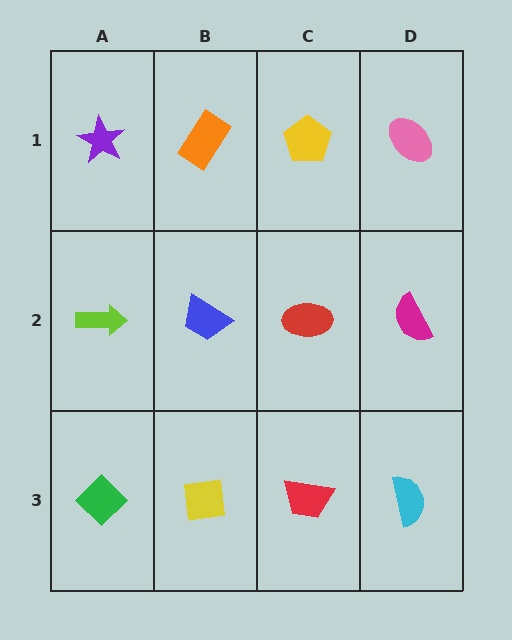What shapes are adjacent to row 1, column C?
A red ellipse (row 2, column C), an orange rectangle (row 1, column B), a pink ellipse (row 1, column D).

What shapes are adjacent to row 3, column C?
A red ellipse (row 2, column C), a yellow square (row 3, column B), a cyan semicircle (row 3, column D).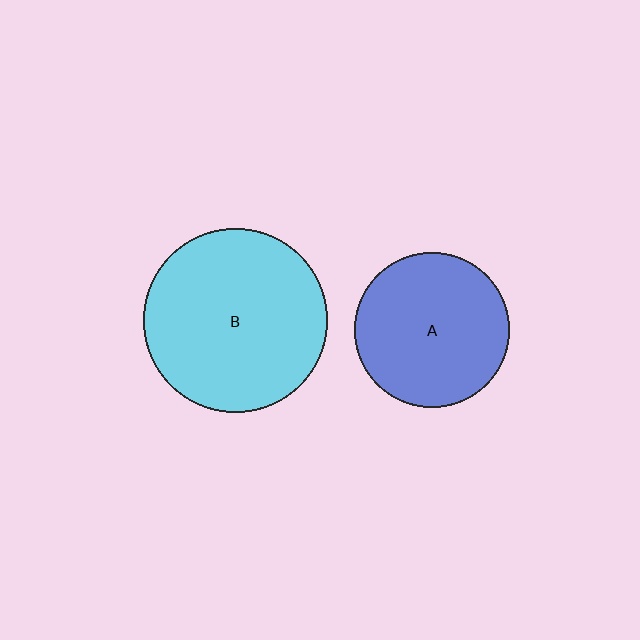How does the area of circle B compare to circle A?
Approximately 1.4 times.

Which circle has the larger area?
Circle B (cyan).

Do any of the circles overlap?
No, none of the circles overlap.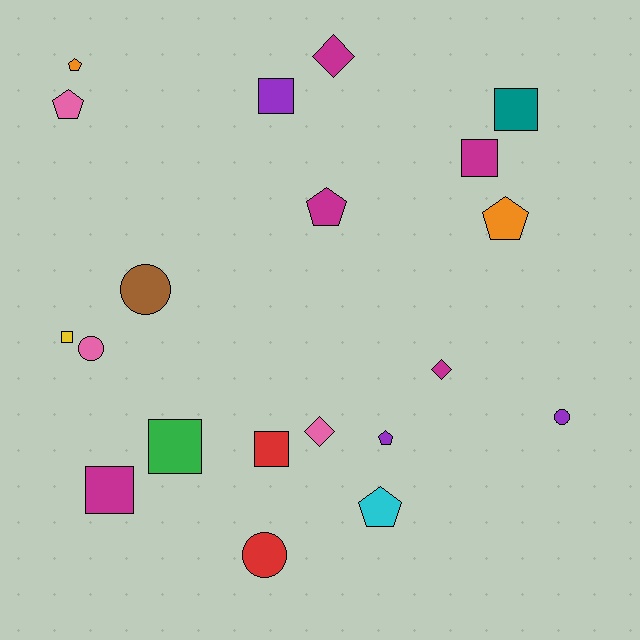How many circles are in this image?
There are 4 circles.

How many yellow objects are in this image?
There is 1 yellow object.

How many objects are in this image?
There are 20 objects.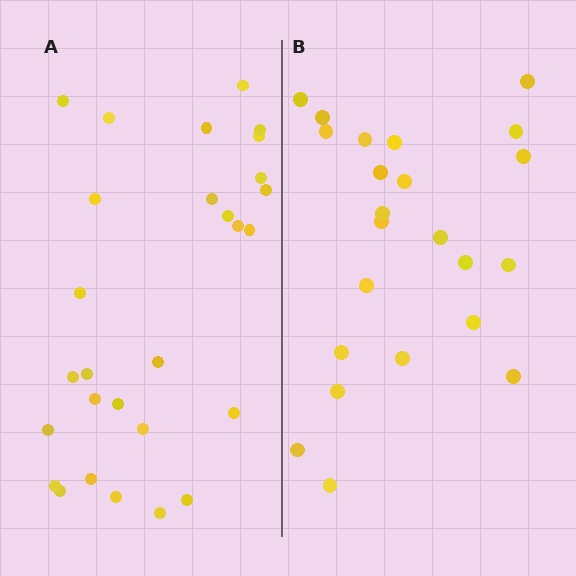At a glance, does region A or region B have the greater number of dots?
Region A (the left region) has more dots.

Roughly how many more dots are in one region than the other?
Region A has about 5 more dots than region B.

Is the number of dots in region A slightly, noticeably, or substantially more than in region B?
Region A has only slightly more — the two regions are fairly close. The ratio is roughly 1.2 to 1.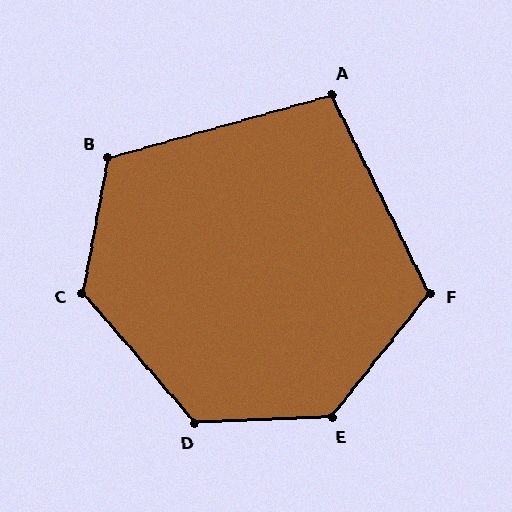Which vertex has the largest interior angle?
E, at approximately 131 degrees.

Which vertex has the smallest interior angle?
A, at approximately 101 degrees.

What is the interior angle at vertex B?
Approximately 116 degrees (obtuse).